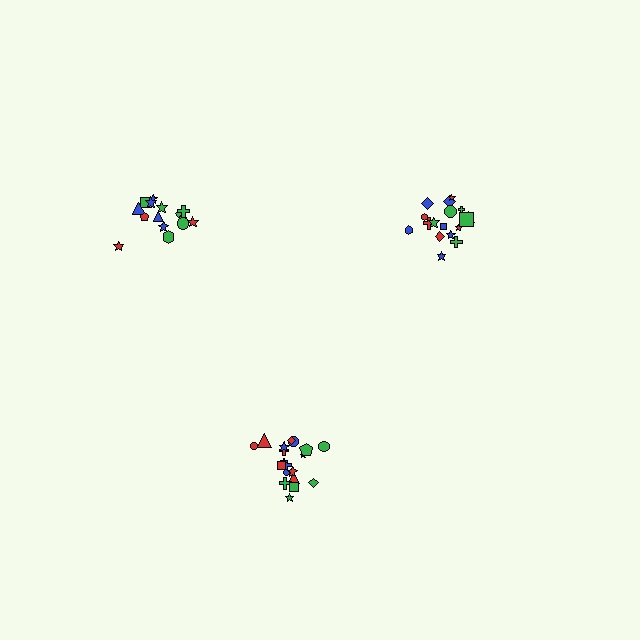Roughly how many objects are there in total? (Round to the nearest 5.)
Roughly 55 objects in total.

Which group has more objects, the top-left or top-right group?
The top-right group.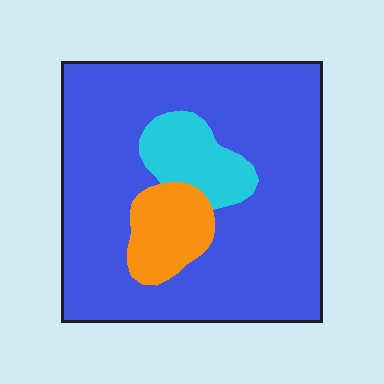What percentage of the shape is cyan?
Cyan takes up less than a quarter of the shape.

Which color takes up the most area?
Blue, at roughly 80%.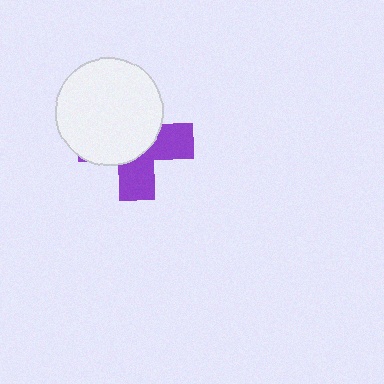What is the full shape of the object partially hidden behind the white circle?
The partially hidden object is a purple cross.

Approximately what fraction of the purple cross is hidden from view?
Roughly 58% of the purple cross is hidden behind the white circle.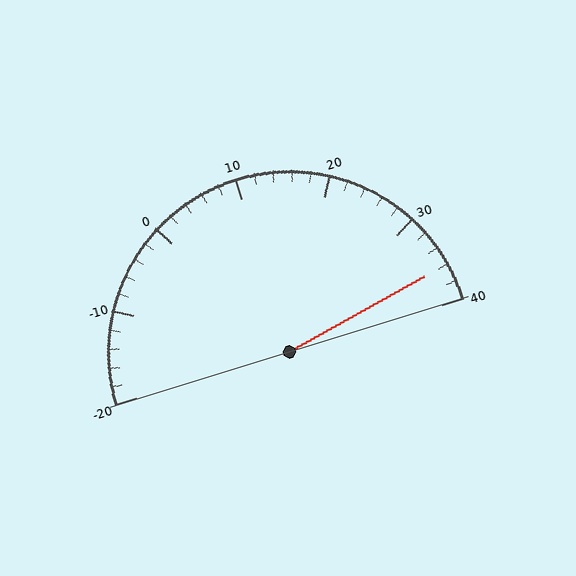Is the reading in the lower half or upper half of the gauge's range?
The reading is in the upper half of the range (-20 to 40).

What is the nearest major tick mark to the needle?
The nearest major tick mark is 40.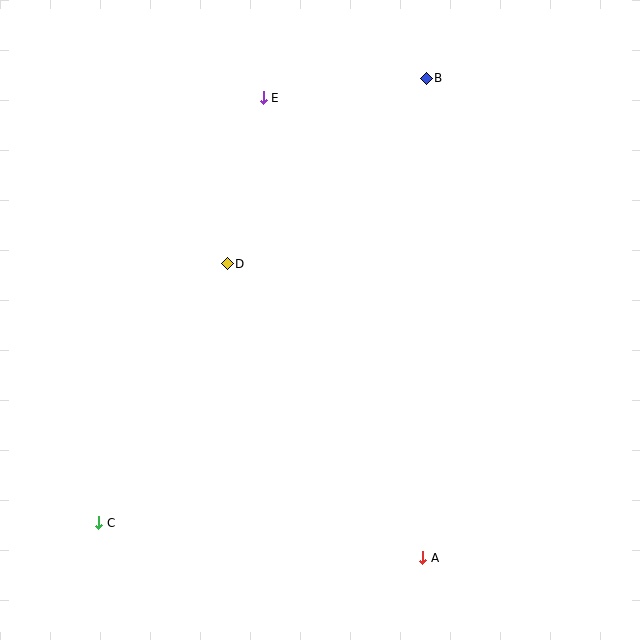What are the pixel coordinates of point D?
Point D is at (227, 264).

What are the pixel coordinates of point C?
Point C is at (99, 523).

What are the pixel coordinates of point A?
Point A is at (423, 558).